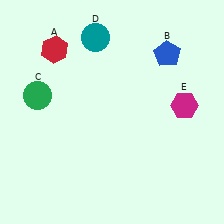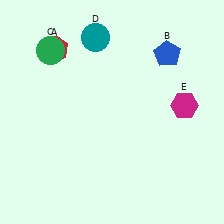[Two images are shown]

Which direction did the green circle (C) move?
The green circle (C) moved up.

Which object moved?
The green circle (C) moved up.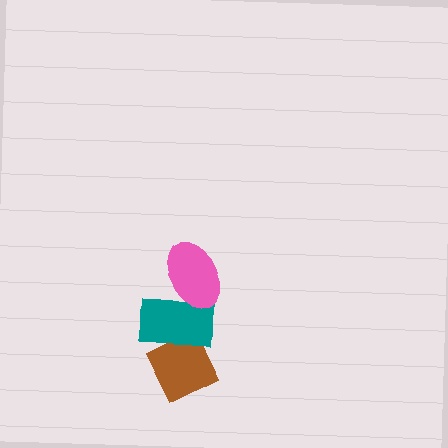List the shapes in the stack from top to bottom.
From top to bottom: the pink ellipse, the teal rectangle, the brown diamond.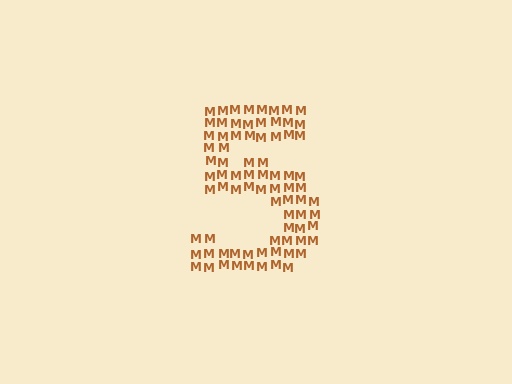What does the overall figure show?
The overall figure shows the digit 5.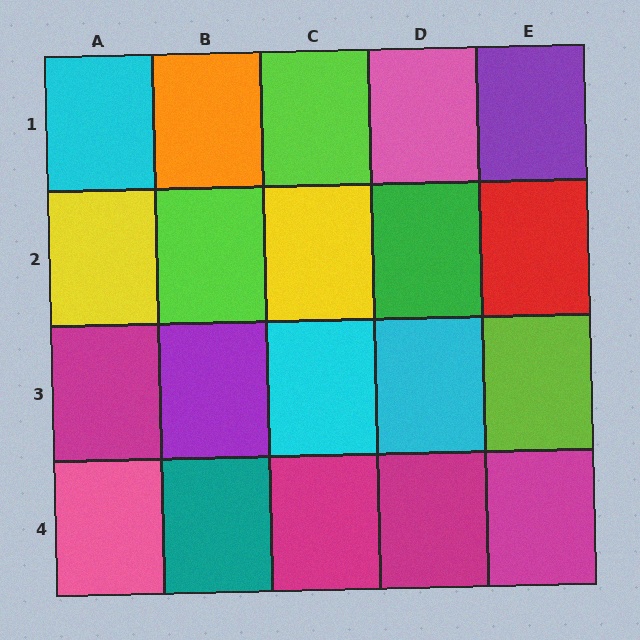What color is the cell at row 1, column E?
Purple.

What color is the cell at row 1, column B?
Orange.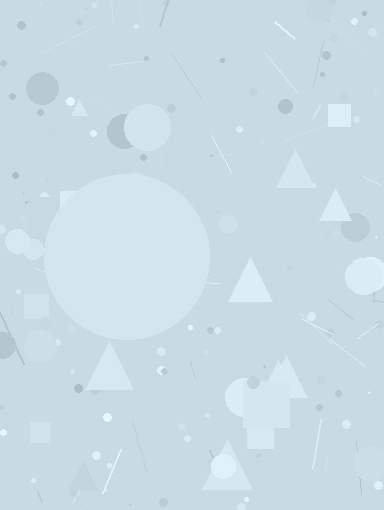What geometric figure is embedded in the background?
A circle is embedded in the background.